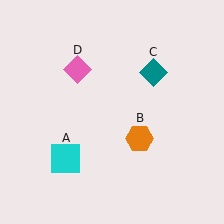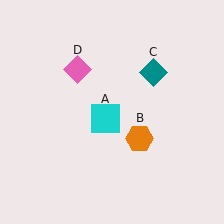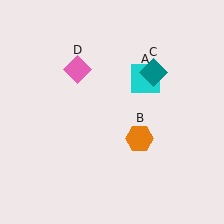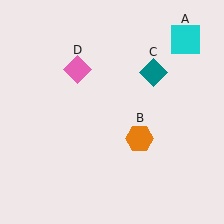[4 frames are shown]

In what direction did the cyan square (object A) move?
The cyan square (object A) moved up and to the right.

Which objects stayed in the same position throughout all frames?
Orange hexagon (object B) and teal diamond (object C) and pink diamond (object D) remained stationary.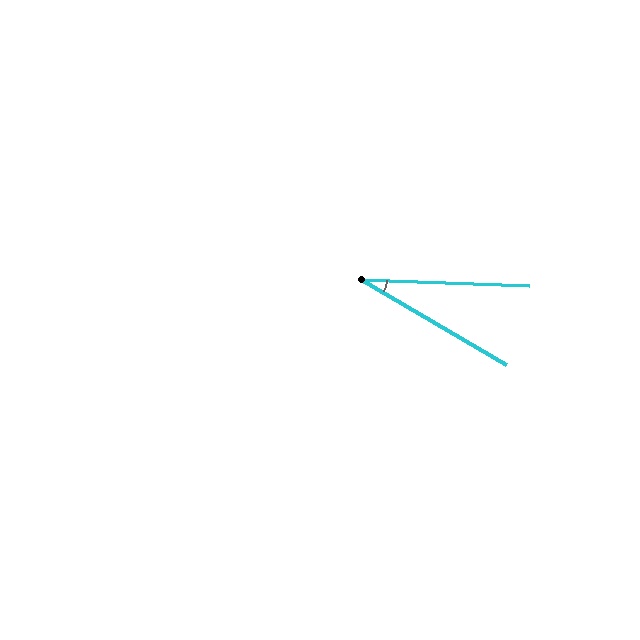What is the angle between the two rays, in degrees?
Approximately 28 degrees.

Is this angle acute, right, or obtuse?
It is acute.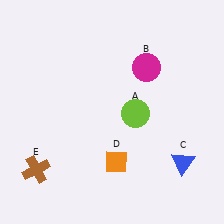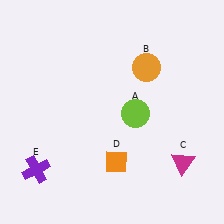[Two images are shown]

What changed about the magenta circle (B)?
In Image 1, B is magenta. In Image 2, it changed to orange.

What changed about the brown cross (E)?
In Image 1, E is brown. In Image 2, it changed to purple.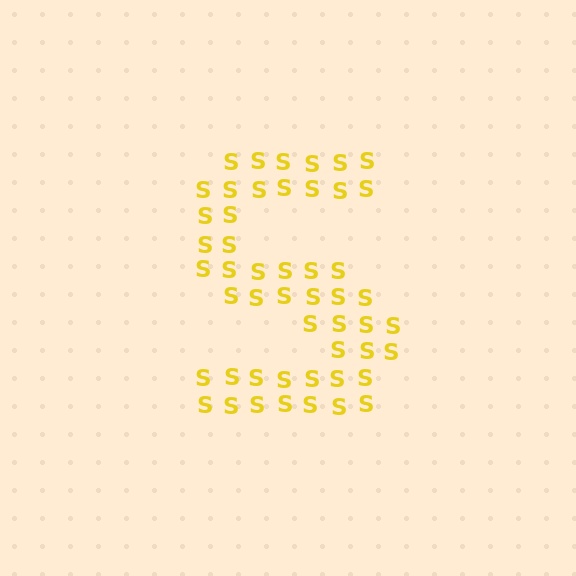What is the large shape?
The large shape is the letter S.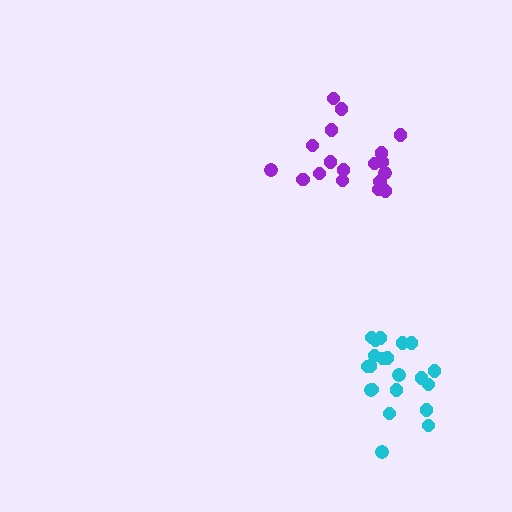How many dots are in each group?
Group 1: 18 dots, Group 2: 21 dots (39 total).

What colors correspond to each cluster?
The clusters are colored: purple, cyan.